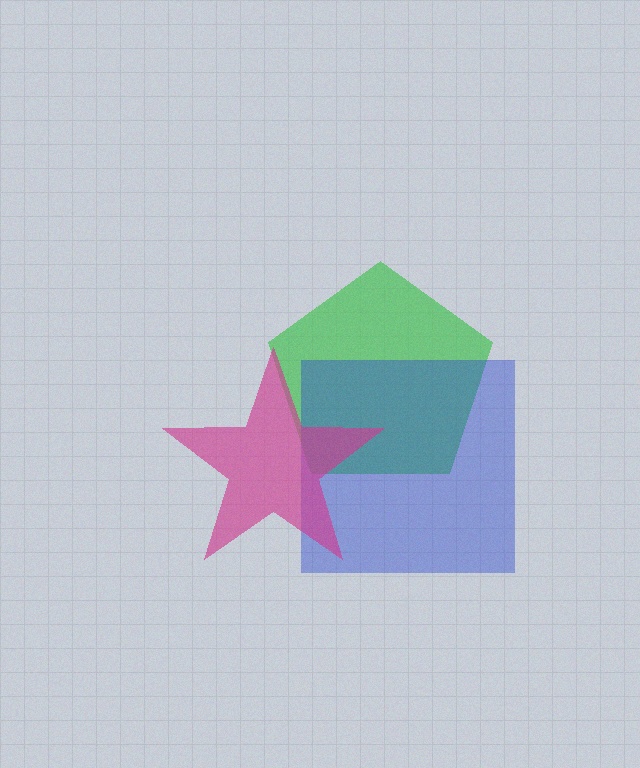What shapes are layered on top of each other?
The layered shapes are: a green pentagon, a blue square, a magenta star.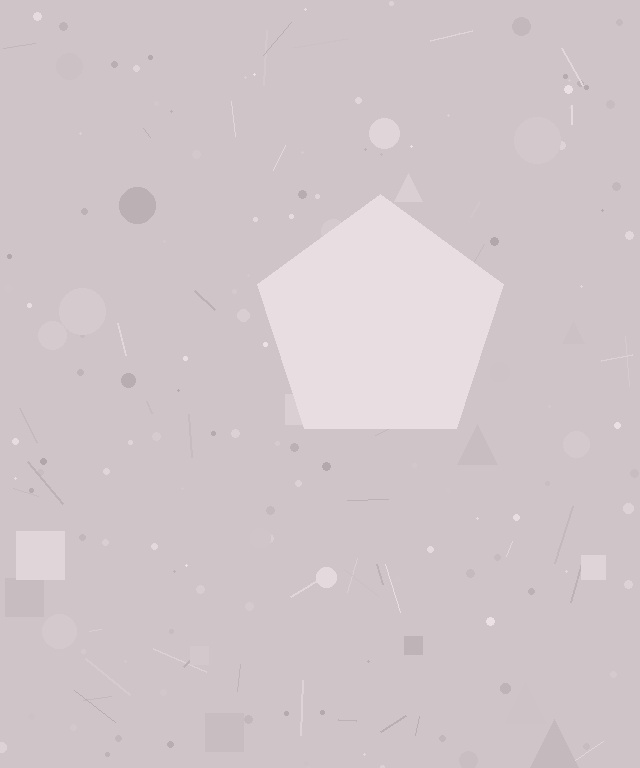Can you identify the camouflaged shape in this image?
The camouflaged shape is a pentagon.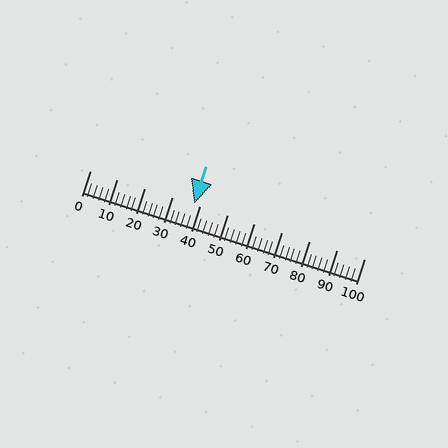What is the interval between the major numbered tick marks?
The major tick marks are spaced 10 units apart.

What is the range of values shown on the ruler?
The ruler shows values from 0 to 100.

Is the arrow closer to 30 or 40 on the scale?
The arrow is closer to 40.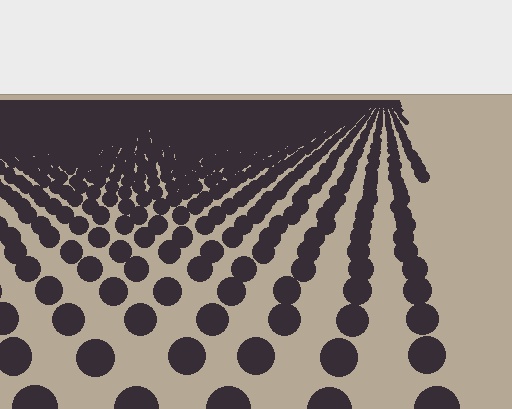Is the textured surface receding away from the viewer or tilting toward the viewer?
The surface is receding away from the viewer. Texture elements get smaller and denser toward the top.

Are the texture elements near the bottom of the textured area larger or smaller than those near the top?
Larger. Near the bottom, elements are closer to the viewer and appear at a bigger on-screen size.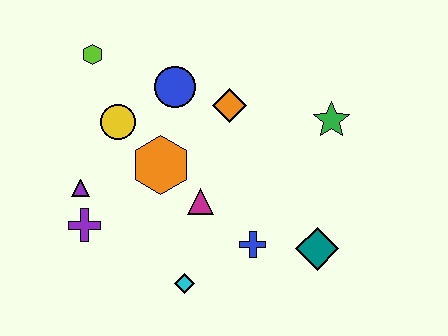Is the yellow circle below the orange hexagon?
No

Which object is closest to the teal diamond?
The blue cross is closest to the teal diamond.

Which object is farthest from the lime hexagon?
The teal diamond is farthest from the lime hexagon.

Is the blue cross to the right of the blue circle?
Yes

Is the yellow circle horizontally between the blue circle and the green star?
No